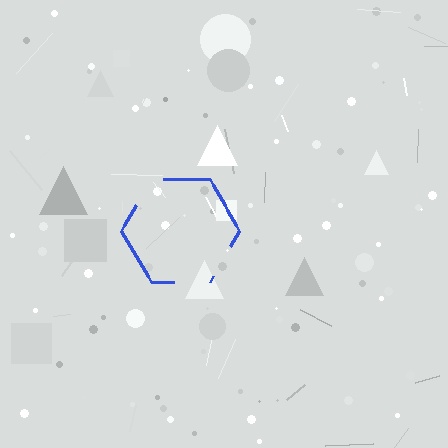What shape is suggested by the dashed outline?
The dashed outline suggests a hexagon.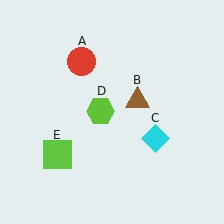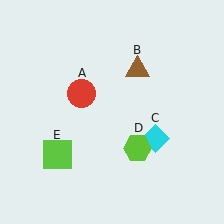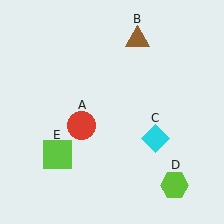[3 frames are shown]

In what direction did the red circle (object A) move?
The red circle (object A) moved down.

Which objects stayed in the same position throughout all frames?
Cyan diamond (object C) and lime square (object E) remained stationary.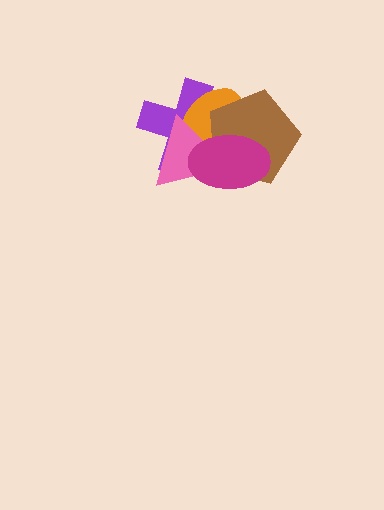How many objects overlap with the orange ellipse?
4 objects overlap with the orange ellipse.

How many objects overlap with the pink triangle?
4 objects overlap with the pink triangle.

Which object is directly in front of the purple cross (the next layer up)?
The orange ellipse is directly in front of the purple cross.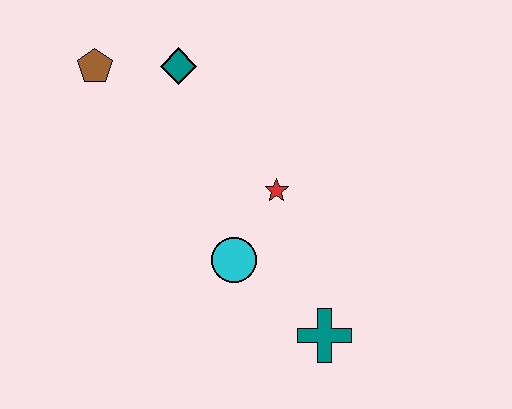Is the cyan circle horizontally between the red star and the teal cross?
No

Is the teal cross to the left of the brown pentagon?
No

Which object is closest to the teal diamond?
The brown pentagon is closest to the teal diamond.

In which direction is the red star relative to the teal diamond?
The red star is below the teal diamond.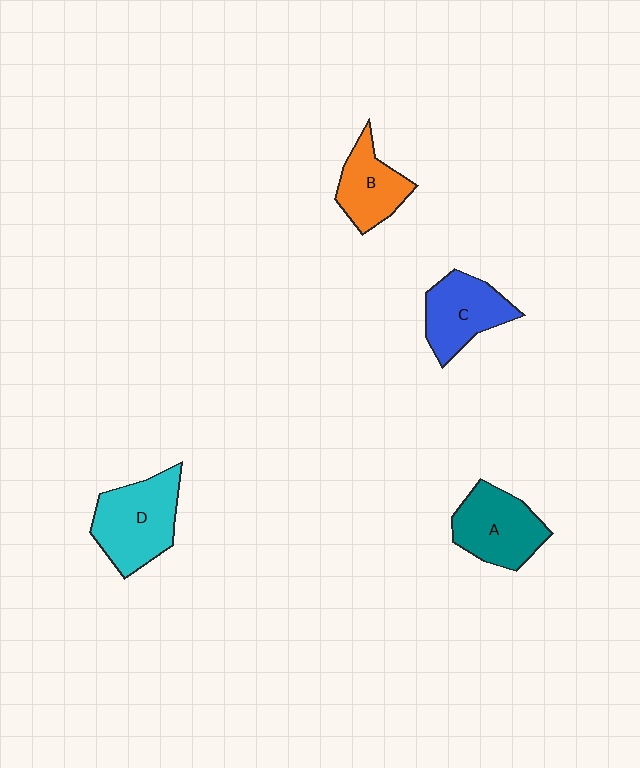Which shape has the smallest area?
Shape B (orange).